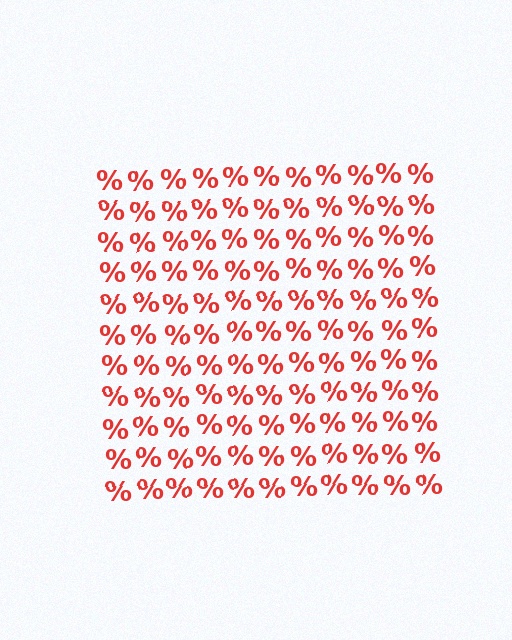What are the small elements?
The small elements are percent signs.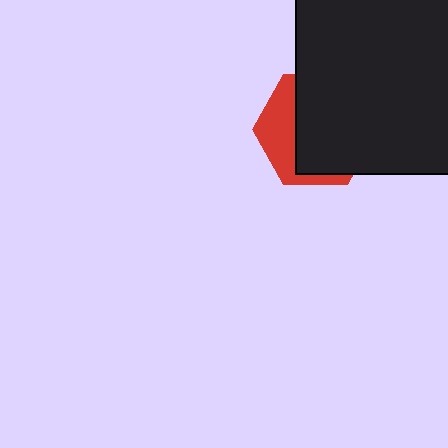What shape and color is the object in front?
The object in front is a black rectangle.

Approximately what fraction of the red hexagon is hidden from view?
Roughly 66% of the red hexagon is hidden behind the black rectangle.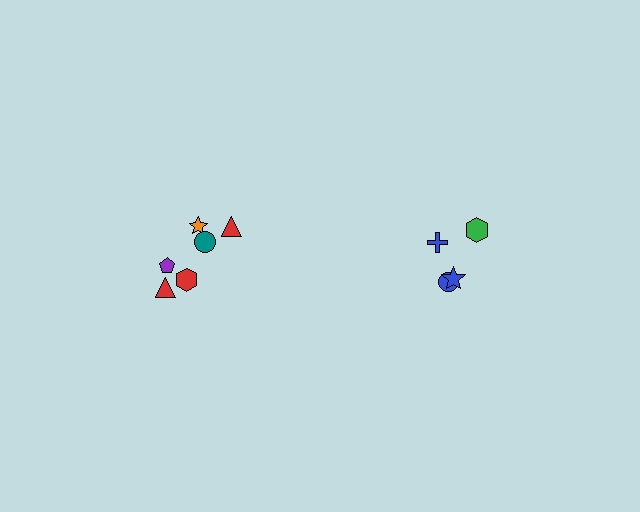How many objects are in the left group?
There are 6 objects.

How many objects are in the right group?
There are 4 objects.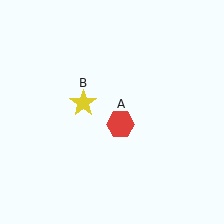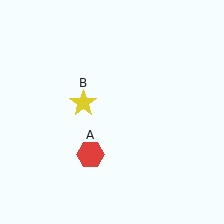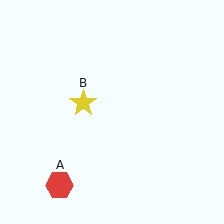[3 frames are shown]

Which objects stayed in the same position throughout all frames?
Yellow star (object B) remained stationary.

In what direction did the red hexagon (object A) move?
The red hexagon (object A) moved down and to the left.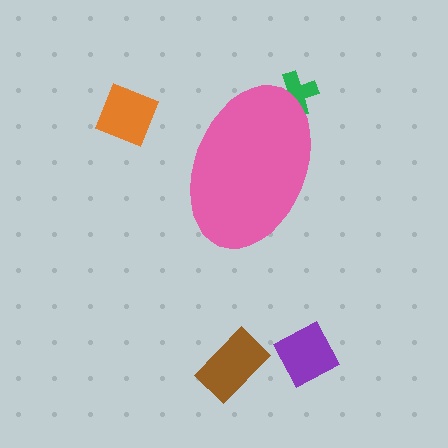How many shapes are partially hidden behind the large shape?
1 shape is partially hidden.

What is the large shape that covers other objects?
A pink ellipse.